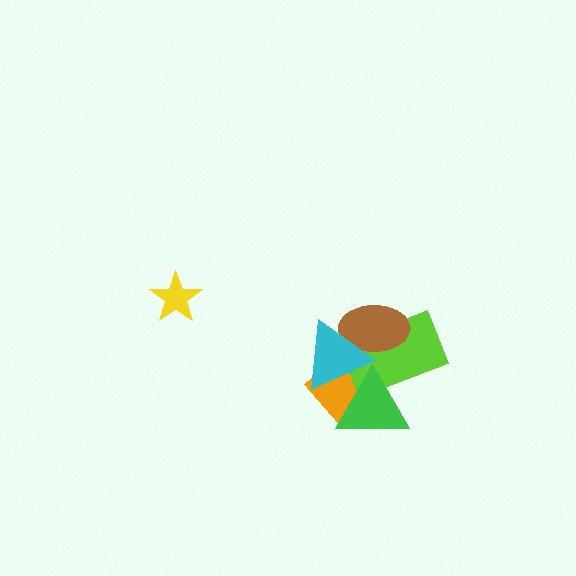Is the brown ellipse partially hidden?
Yes, it is partially covered by another shape.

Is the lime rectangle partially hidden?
Yes, it is partially covered by another shape.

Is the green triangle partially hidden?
Yes, it is partially covered by another shape.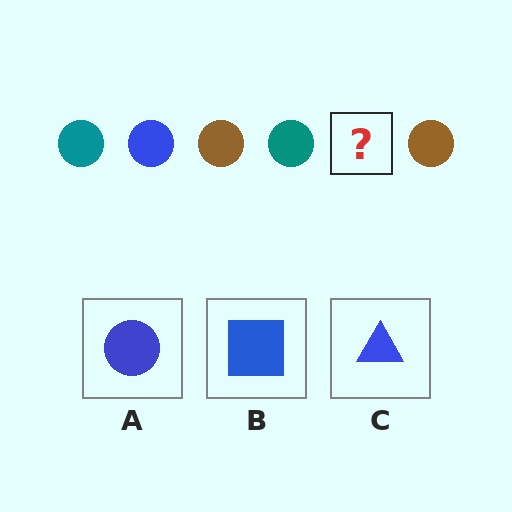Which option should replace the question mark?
Option A.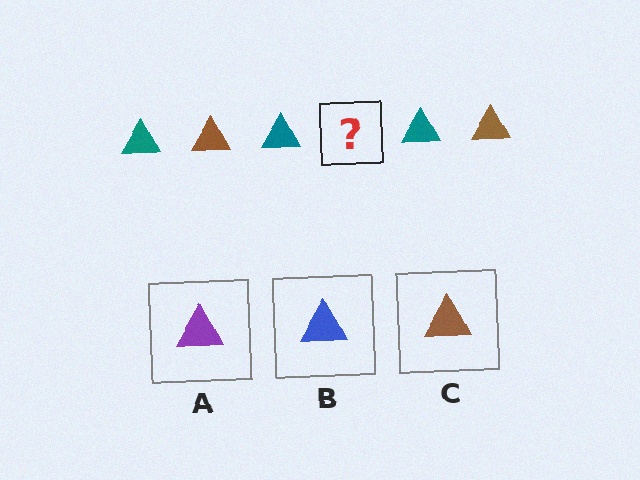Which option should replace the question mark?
Option C.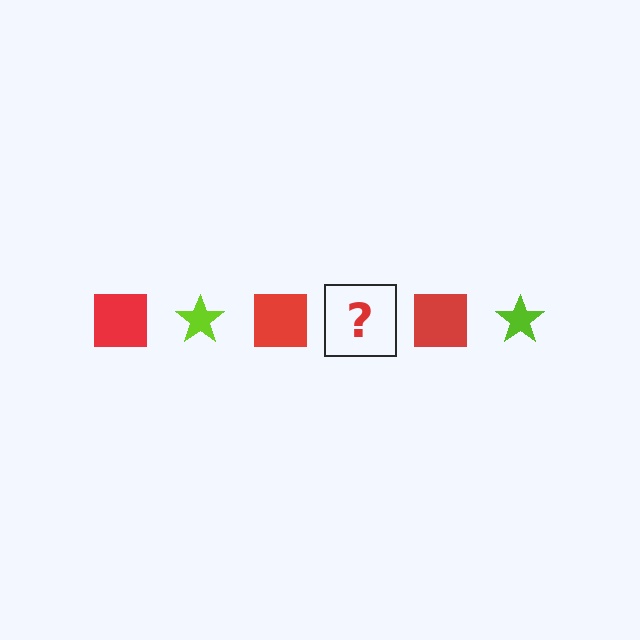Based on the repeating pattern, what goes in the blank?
The blank should be a lime star.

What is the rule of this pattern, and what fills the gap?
The rule is that the pattern alternates between red square and lime star. The gap should be filled with a lime star.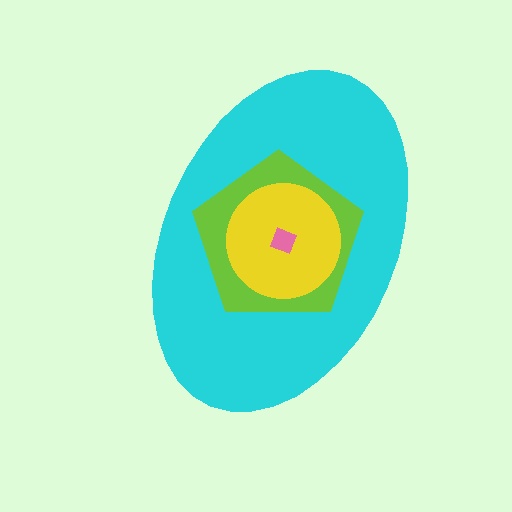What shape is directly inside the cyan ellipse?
The lime pentagon.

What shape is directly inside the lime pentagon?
The yellow circle.